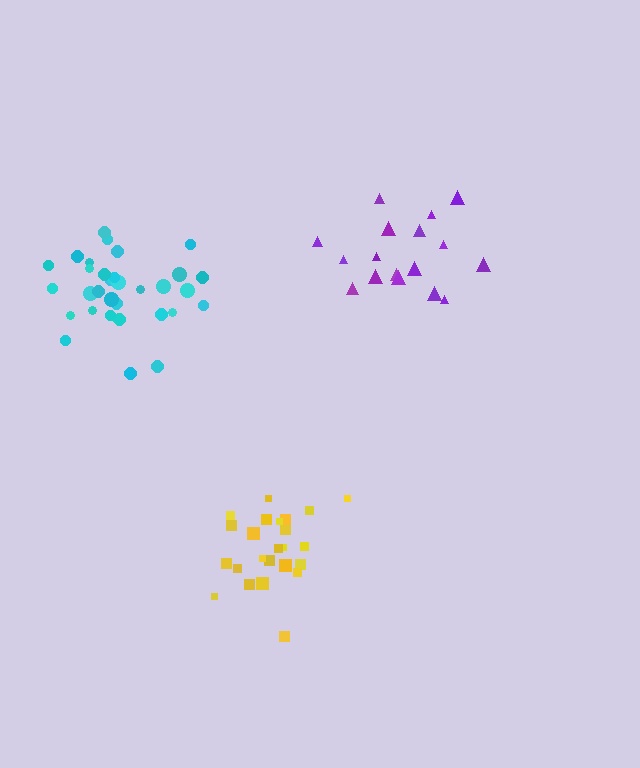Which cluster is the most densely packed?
Cyan.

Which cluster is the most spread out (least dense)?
Purple.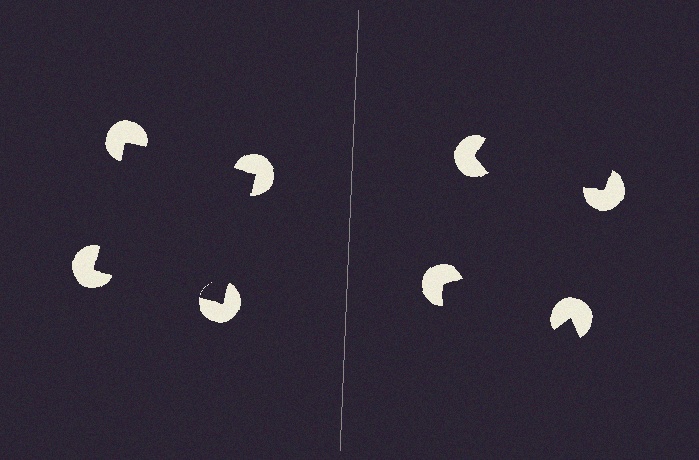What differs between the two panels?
The pac-man discs are positioned identically on both sides; only the wedge orientations differ. On the left they align to a square; on the right they are misaligned.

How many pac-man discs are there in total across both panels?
8 — 4 on each side.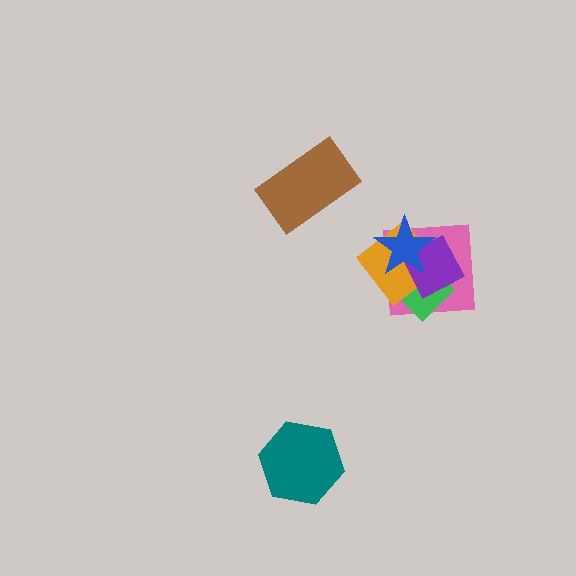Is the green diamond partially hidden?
Yes, it is partially covered by another shape.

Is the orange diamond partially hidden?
Yes, it is partially covered by another shape.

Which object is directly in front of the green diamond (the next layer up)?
The orange diamond is directly in front of the green diamond.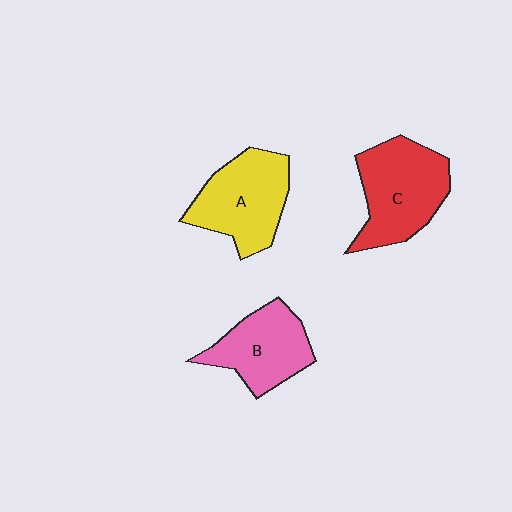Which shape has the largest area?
Shape C (red).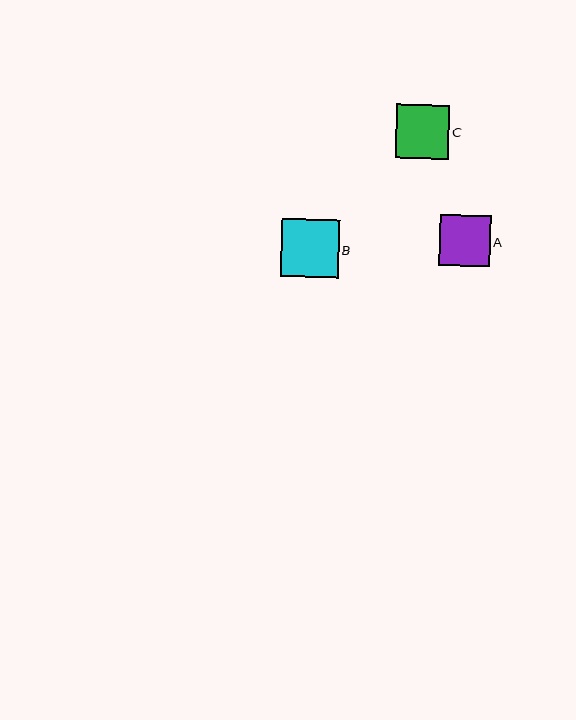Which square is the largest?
Square B is the largest with a size of approximately 58 pixels.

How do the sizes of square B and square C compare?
Square B and square C are approximately the same size.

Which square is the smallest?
Square A is the smallest with a size of approximately 51 pixels.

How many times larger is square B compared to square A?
Square B is approximately 1.1 times the size of square A.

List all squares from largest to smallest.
From largest to smallest: B, C, A.